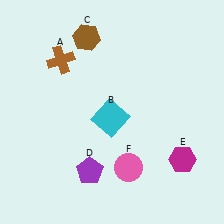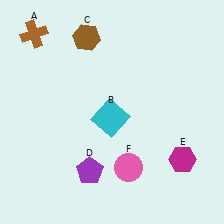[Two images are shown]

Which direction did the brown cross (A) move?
The brown cross (A) moved left.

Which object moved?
The brown cross (A) moved left.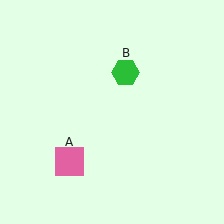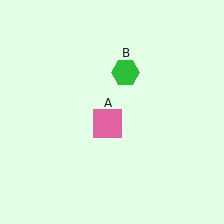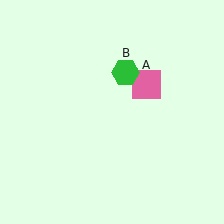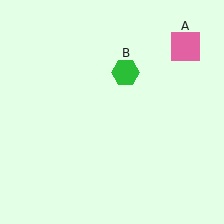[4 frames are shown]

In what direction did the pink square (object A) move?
The pink square (object A) moved up and to the right.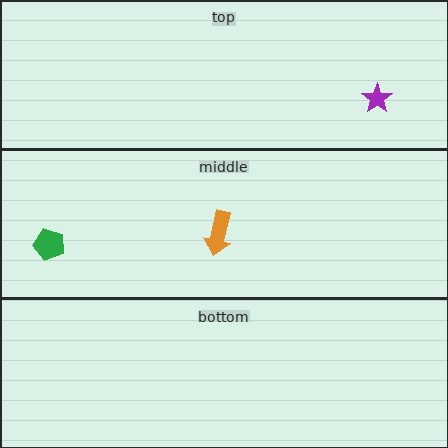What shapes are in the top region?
The purple star.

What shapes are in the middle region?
The orange arrow, the green pentagon.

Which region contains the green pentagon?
The middle region.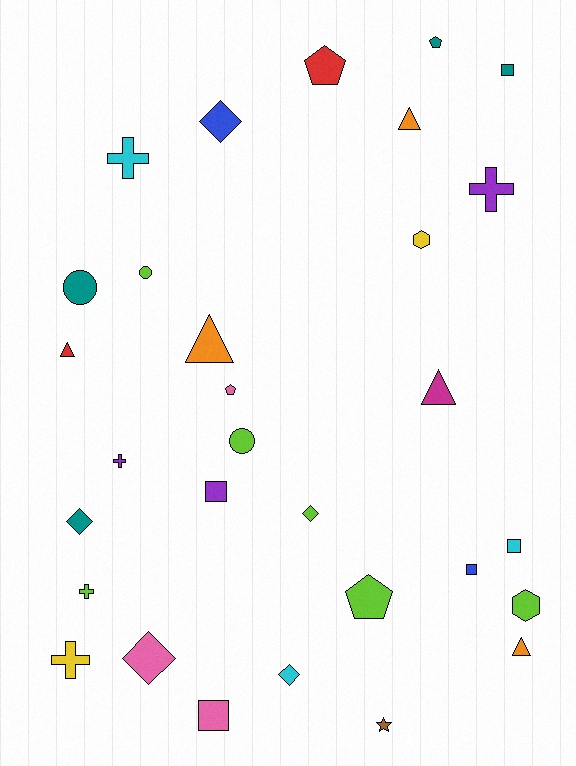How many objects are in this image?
There are 30 objects.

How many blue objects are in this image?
There are 2 blue objects.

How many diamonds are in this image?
There are 5 diamonds.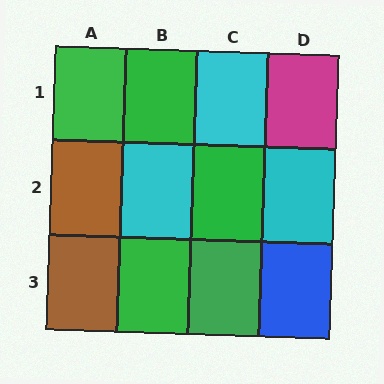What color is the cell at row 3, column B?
Green.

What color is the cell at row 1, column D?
Magenta.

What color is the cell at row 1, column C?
Cyan.